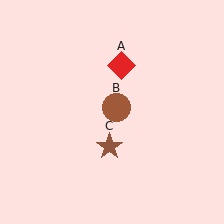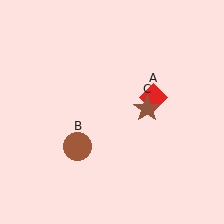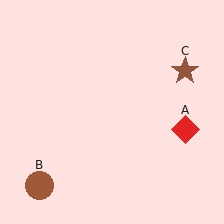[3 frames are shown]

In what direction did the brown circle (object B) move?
The brown circle (object B) moved down and to the left.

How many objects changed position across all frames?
3 objects changed position: red diamond (object A), brown circle (object B), brown star (object C).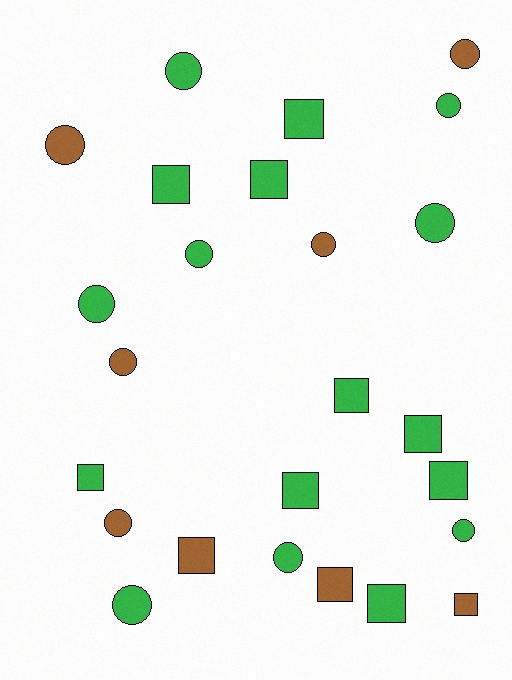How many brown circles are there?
There are 5 brown circles.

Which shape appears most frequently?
Circle, with 13 objects.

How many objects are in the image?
There are 25 objects.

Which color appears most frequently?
Green, with 17 objects.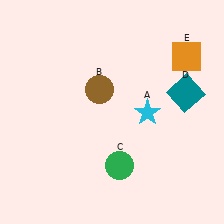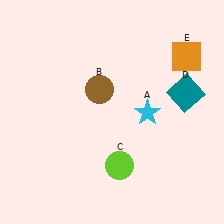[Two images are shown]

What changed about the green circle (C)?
In Image 1, C is green. In Image 2, it changed to lime.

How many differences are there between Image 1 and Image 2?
There is 1 difference between the two images.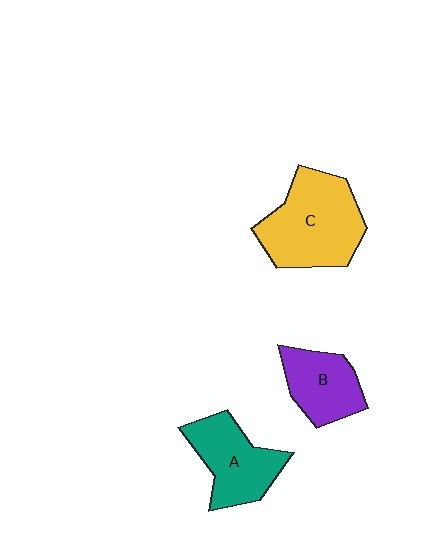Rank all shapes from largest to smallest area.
From largest to smallest: C (yellow), A (teal), B (purple).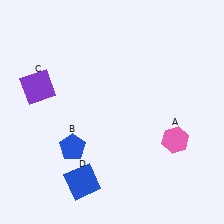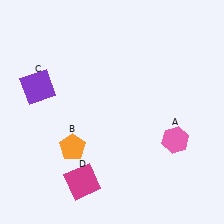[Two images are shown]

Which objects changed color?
B changed from blue to orange. D changed from blue to magenta.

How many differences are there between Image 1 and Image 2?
There are 2 differences between the two images.